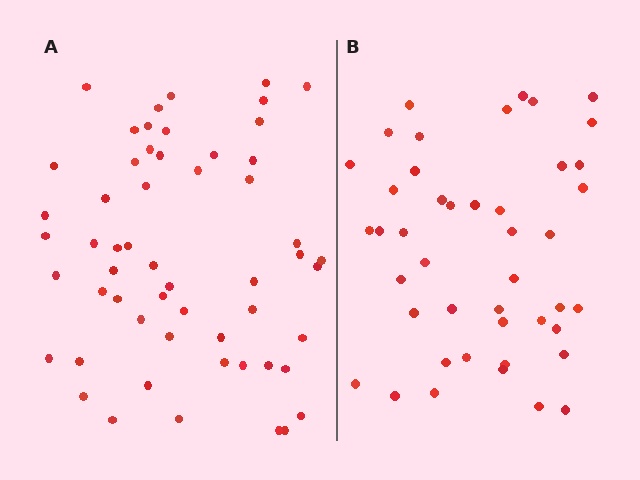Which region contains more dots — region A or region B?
Region A (the left region) has more dots.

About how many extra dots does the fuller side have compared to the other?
Region A has roughly 12 or so more dots than region B.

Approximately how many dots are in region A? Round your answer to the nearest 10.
About 60 dots. (The exact count is 56, which rounds to 60.)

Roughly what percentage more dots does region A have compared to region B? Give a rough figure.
About 25% more.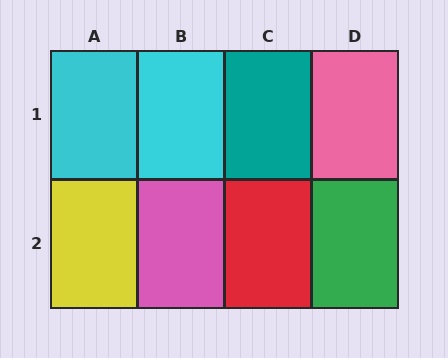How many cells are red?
1 cell is red.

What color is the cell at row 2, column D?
Green.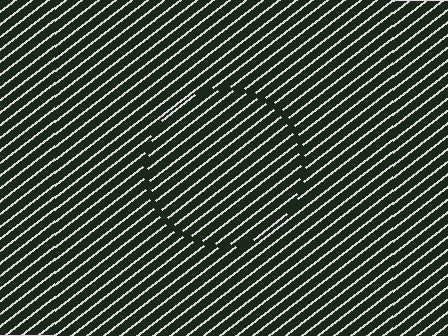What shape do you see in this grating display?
An illusory circle. The interior of the shape contains the same grating, shifted by half a period — the contour is defined by the phase discontinuity where line-ends from the inner and outer gratings abut.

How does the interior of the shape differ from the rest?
The interior of the shape contains the same grating, shifted by half a period — the contour is defined by the phase discontinuity where line-ends from the inner and outer gratings abut.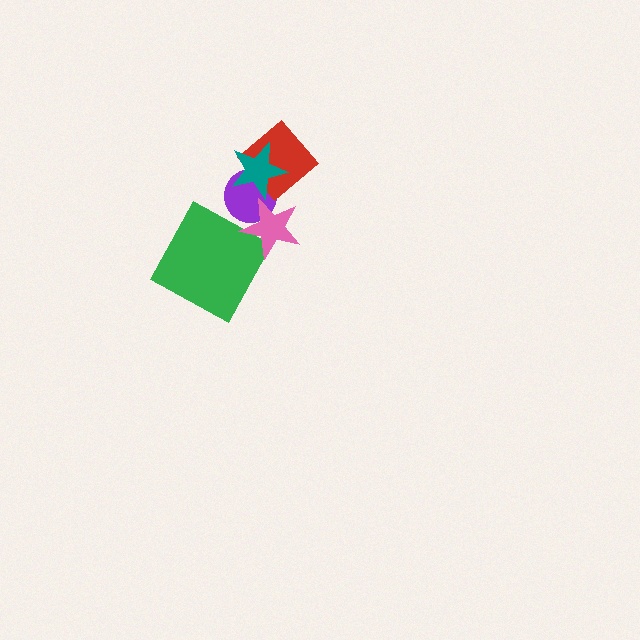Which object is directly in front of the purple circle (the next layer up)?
The red diamond is directly in front of the purple circle.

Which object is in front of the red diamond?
The teal star is in front of the red diamond.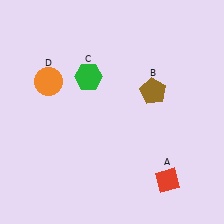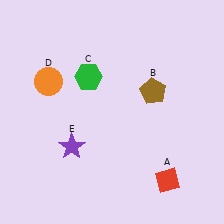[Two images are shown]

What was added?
A purple star (E) was added in Image 2.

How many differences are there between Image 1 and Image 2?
There is 1 difference between the two images.